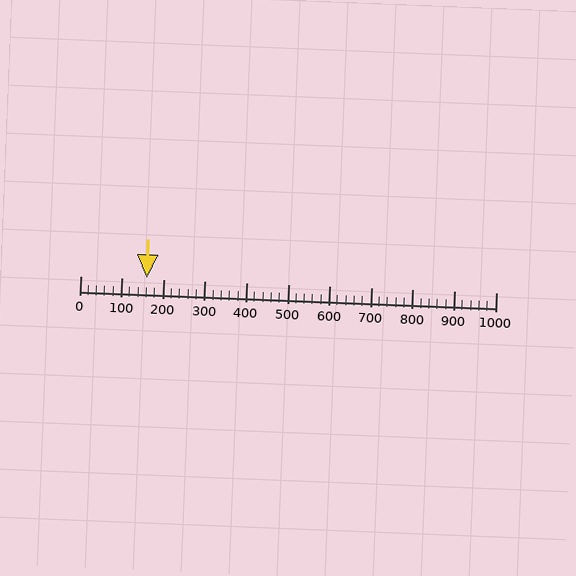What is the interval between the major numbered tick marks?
The major tick marks are spaced 100 units apart.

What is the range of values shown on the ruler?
The ruler shows values from 0 to 1000.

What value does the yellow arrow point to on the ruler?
The yellow arrow points to approximately 160.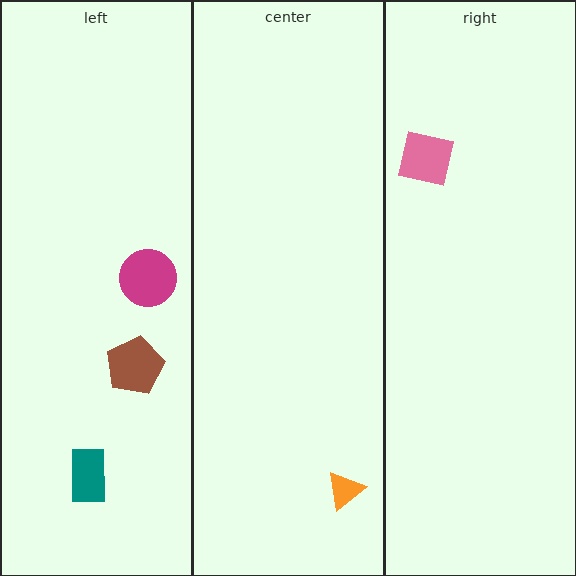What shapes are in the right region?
The pink square.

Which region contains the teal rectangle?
The left region.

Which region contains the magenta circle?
The left region.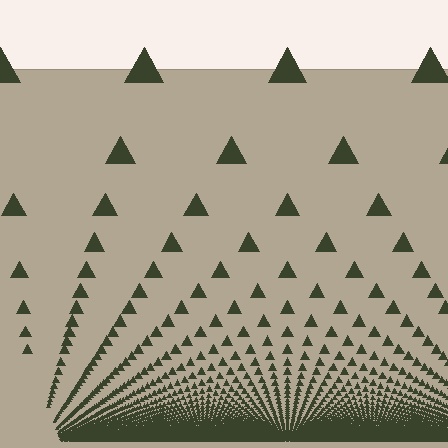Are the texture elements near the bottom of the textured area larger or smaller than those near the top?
Smaller. The gradient is inverted — elements near the bottom are smaller and denser.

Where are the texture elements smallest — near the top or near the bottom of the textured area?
Near the bottom.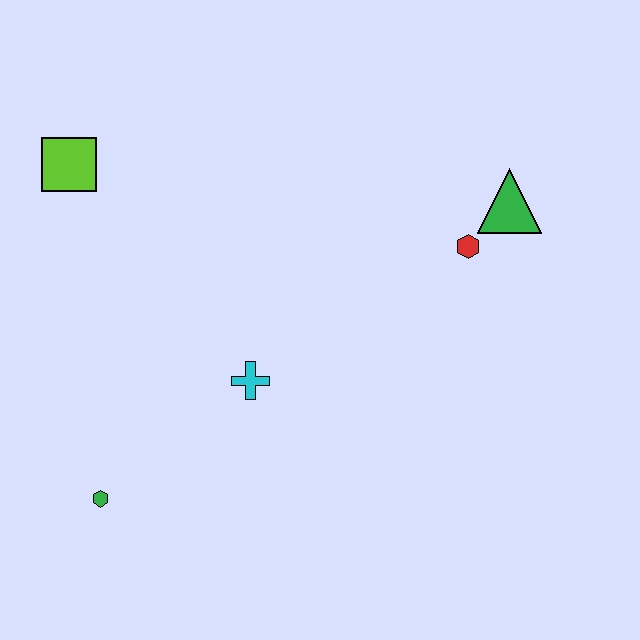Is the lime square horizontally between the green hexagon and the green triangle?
No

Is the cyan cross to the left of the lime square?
No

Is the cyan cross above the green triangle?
No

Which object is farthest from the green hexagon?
The green triangle is farthest from the green hexagon.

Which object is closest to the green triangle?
The red hexagon is closest to the green triangle.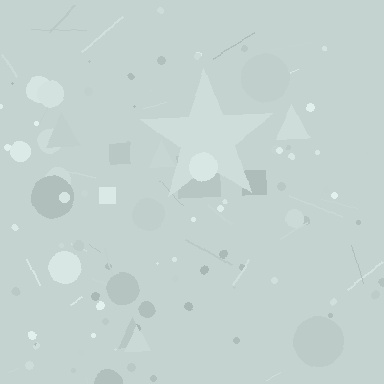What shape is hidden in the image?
A star is hidden in the image.